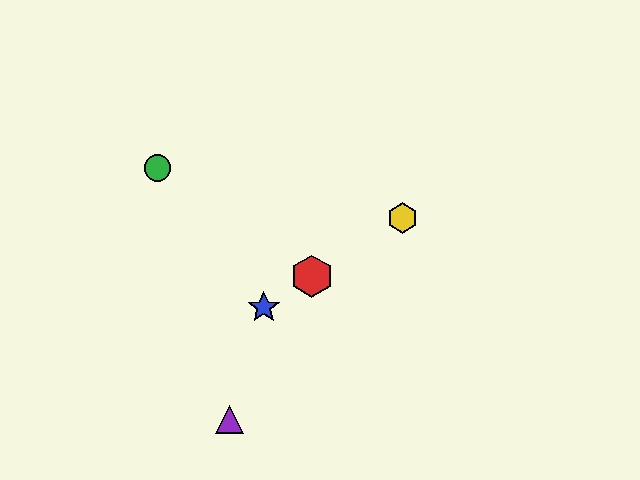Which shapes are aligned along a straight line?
The red hexagon, the blue star, the yellow hexagon are aligned along a straight line.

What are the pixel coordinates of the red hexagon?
The red hexagon is at (312, 276).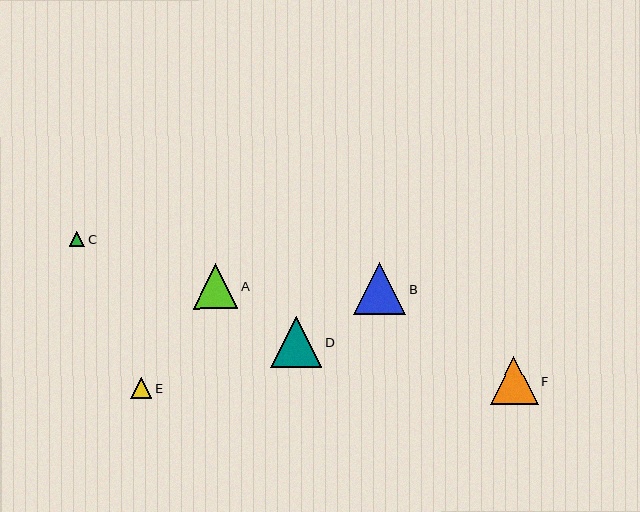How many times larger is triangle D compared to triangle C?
Triangle D is approximately 3.3 times the size of triangle C.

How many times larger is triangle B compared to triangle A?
Triangle B is approximately 1.2 times the size of triangle A.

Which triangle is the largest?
Triangle B is the largest with a size of approximately 52 pixels.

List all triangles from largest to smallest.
From largest to smallest: B, D, F, A, E, C.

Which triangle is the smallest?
Triangle C is the smallest with a size of approximately 15 pixels.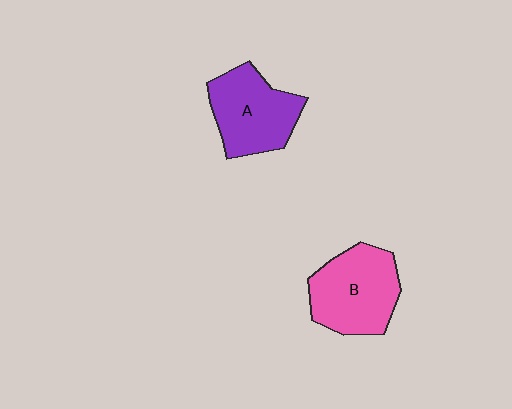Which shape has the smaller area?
Shape A (purple).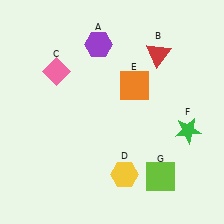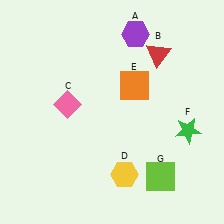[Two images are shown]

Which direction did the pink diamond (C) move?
The pink diamond (C) moved down.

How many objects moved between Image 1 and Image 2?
2 objects moved between the two images.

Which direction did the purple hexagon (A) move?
The purple hexagon (A) moved right.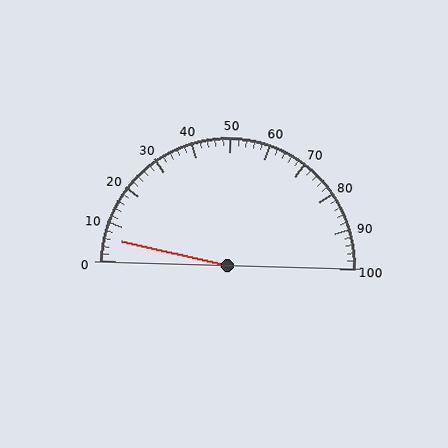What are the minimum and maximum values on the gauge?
The gauge ranges from 0 to 100.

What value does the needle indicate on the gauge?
The needle indicates approximately 6.